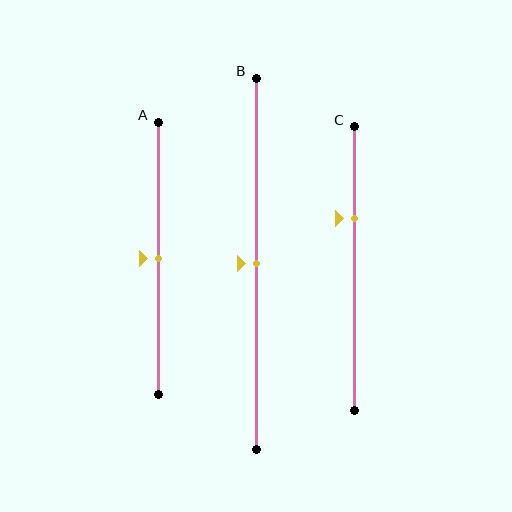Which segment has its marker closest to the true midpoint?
Segment A has its marker closest to the true midpoint.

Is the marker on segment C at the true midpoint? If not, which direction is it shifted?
No, the marker on segment C is shifted upward by about 18% of the segment length.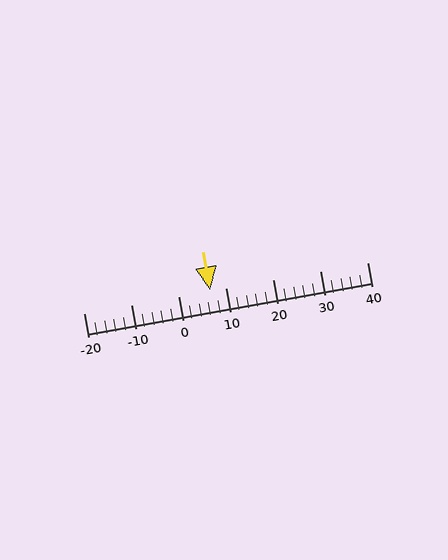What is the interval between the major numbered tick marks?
The major tick marks are spaced 10 units apart.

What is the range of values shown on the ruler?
The ruler shows values from -20 to 40.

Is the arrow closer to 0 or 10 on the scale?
The arrow is closer to 10.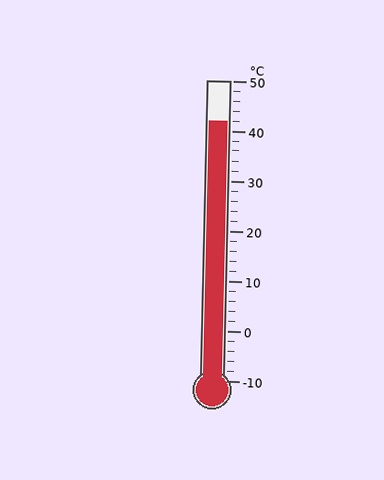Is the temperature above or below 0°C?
The temperature is above 0°C.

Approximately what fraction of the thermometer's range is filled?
The thermometer is filled to approximately 85% of its range.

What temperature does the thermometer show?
The thermometer shows approximately 42°C.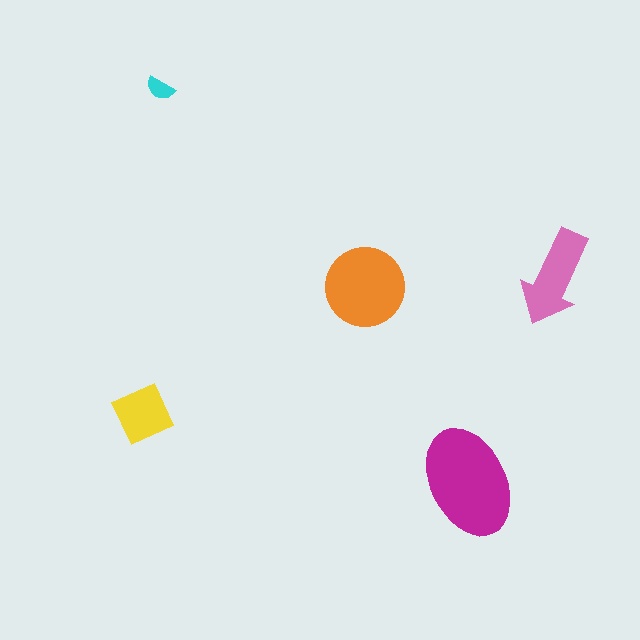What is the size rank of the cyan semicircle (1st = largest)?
5th.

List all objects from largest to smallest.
The magenta ellipse, the orange circle, the pink arrow, the yellow square, the cyan semicircle.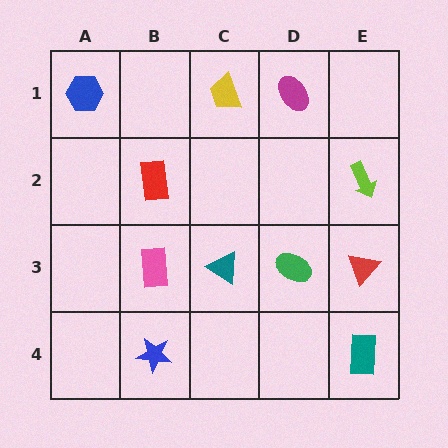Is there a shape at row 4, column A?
No, that cell is empty.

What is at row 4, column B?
A blue star.